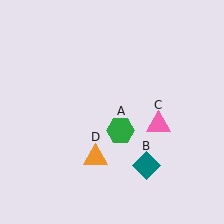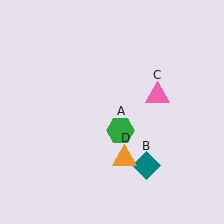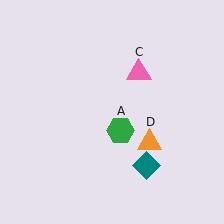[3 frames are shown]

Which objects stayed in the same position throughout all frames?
Green hexagon (object A) and teal diamond (object B) remained stationary.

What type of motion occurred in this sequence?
The pink triangle (object C), orange triangle (object D) rotated counterclockwise around the center of the scene.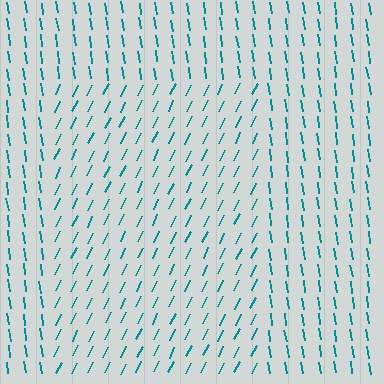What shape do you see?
I see a rectangle.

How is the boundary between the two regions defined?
The boundary is defined purely by a change in line orientation (approximately 35 degrees difference). All lines are the same color and thickness.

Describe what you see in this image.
The image is filled with small teal line segments. A rectangle region in the image has lines oriented differently from the surrounding lines, creating a visible texture boundary.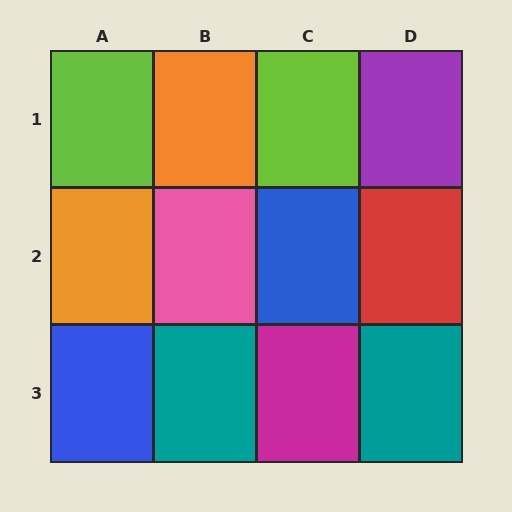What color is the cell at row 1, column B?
Orange.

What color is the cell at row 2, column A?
Orange.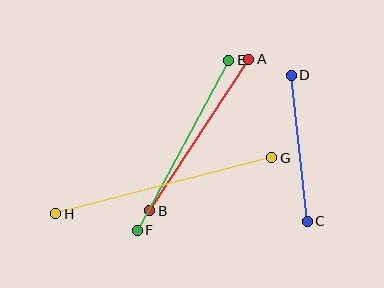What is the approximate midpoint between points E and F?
The midpoint is at approximately (183, 145) pixels.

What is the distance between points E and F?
The distance is approximately 193 pixels.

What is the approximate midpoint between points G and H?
The midpoint is at approximately (164, 186) pixels.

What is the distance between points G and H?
The distance is approximately 223 pixels.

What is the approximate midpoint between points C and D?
The midpoint is at approximately (299, 148) pixels.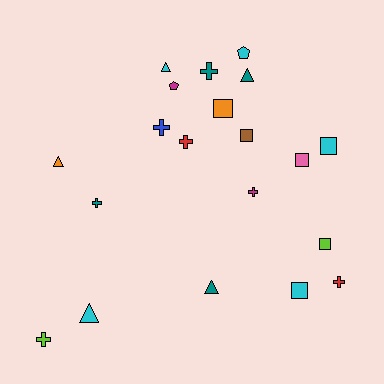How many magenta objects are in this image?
There are 2 magenta objects.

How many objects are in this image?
There are 20 objects.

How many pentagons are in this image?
There are 2 pentagons.